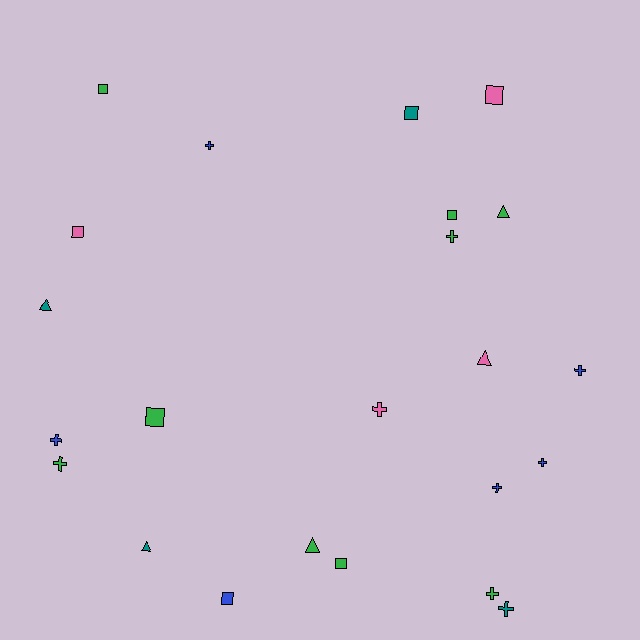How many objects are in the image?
There are 23 objects.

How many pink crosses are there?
There is 1 pink cross.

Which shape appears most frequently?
Cross, with 10 objects.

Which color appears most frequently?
Green, with 9 objects.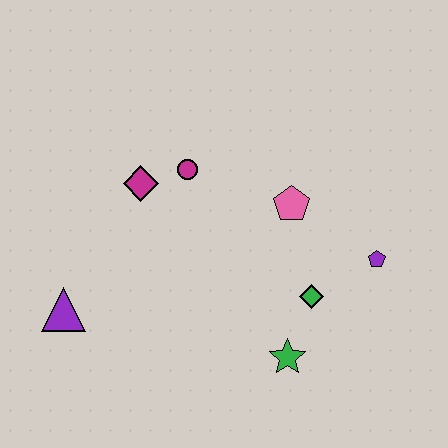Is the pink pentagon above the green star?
Yes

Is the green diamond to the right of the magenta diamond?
Yes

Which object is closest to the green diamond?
The green star is closest to the green diamond.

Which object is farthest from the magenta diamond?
The purple pentagon is farthest from the magenta diamond.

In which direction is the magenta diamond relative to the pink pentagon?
The magenta diamond is to the left of the pink pentagon.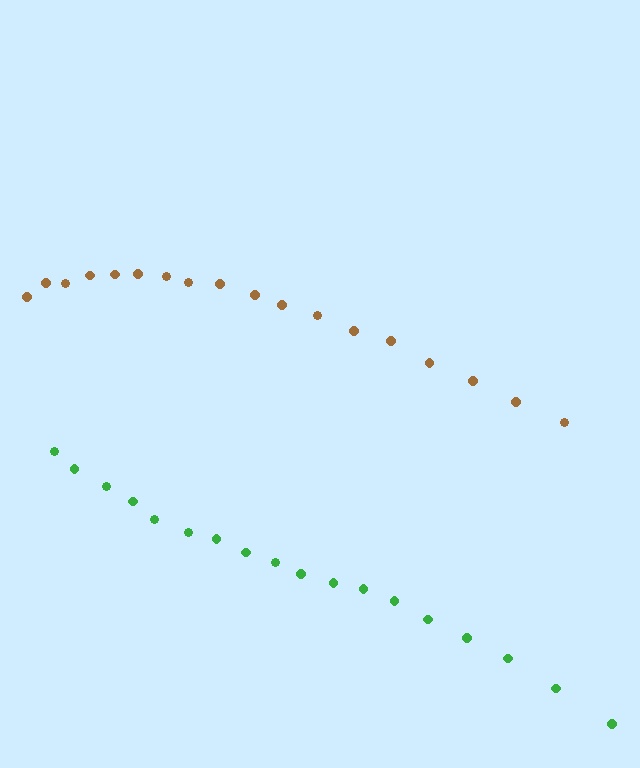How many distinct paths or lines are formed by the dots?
There are 2 distinct paths.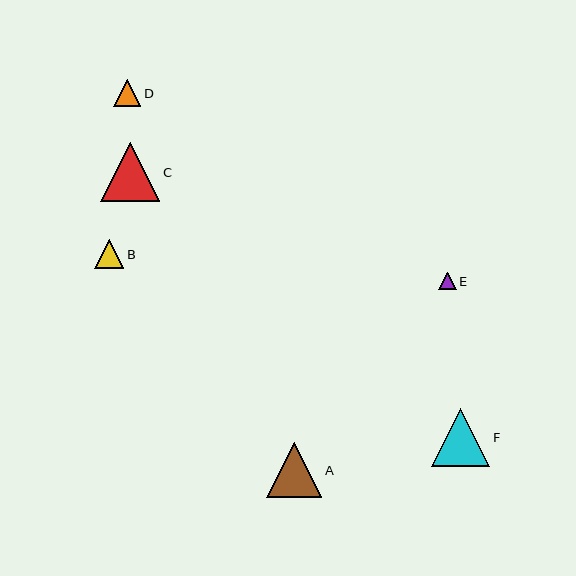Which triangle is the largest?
Triangle C is the largest with a size of approximately 59 pixels.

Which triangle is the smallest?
Triangle E is the smallest with a size of approximately 17 pixels.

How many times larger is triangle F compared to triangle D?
Triangle F is approximately 2.2 times the size of triangle D.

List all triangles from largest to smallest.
From largest to smallest: C, F, A, B, D, E.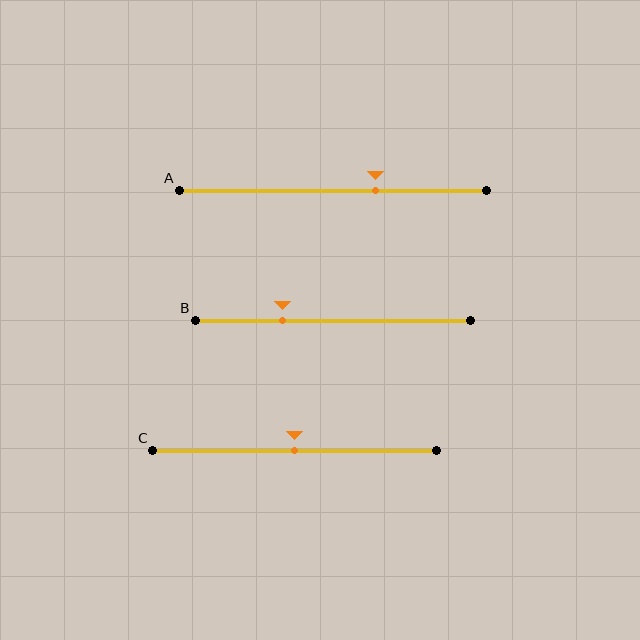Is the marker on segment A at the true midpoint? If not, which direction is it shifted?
No, the marker on segment A is shifted to the right by about 14% of the segment length.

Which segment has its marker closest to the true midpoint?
Segment C has its marker closest to the true midpoint.